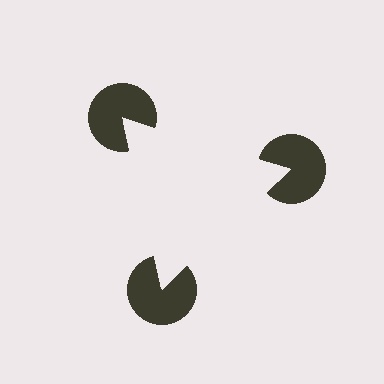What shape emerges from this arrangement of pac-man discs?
An illusory triangle — its edges are inferred from the aligned wedge cuts in the pac-man discs, not physically drawn.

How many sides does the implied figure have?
3 sides.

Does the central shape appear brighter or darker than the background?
It typically appears slightly brighter than the background, even though no actual brightness change is drawn.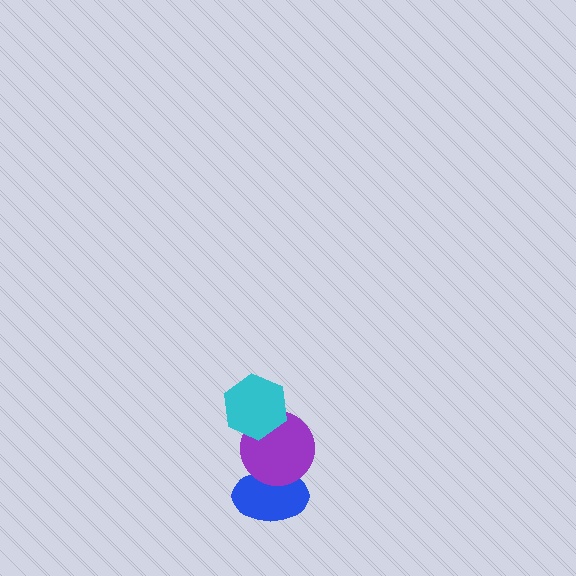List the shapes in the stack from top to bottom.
From top to bottom: the cyan hexagon, the purple circle, the blue ellipse.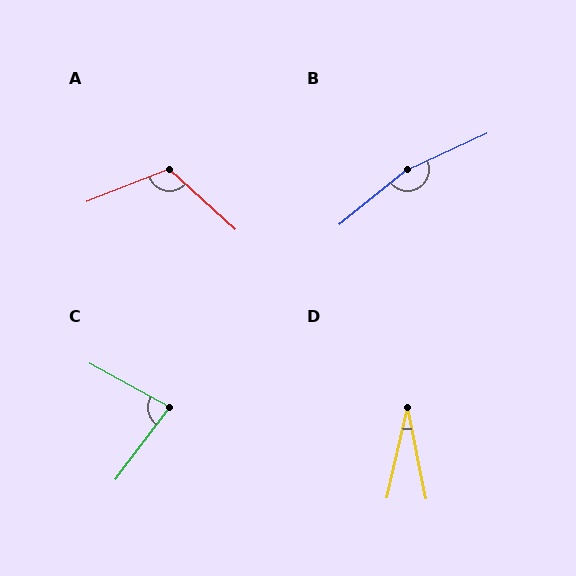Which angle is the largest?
B, at approximately 165 degrees.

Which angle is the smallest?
D, at approximately 24 degrees.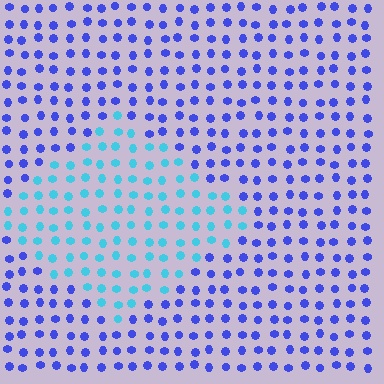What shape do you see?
I see a diamond.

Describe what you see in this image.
The image is filled with small blue elements in a uniform arrangement. A diamond-shaped region is visible where the elements are tinted to a slightly different hue, forming a subtle color boundary.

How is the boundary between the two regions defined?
The boundary is defined purely by a slight shift in hue (about 48 degrees). Spacing, size, and orientation are identical on both sides.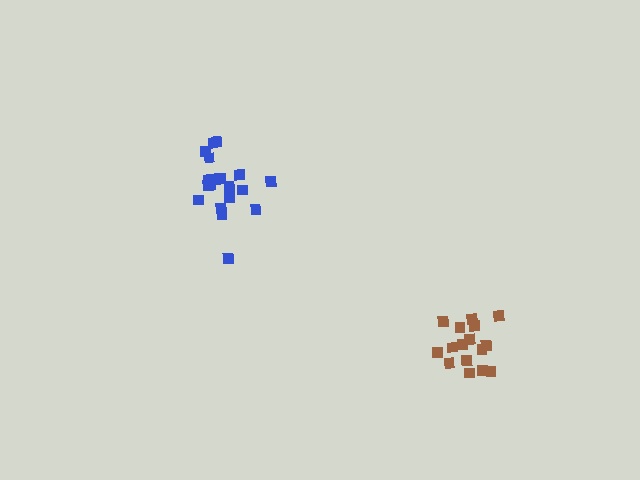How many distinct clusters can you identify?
There are 2 distinct clusters.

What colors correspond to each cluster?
The clusters are colored: blue, brown.